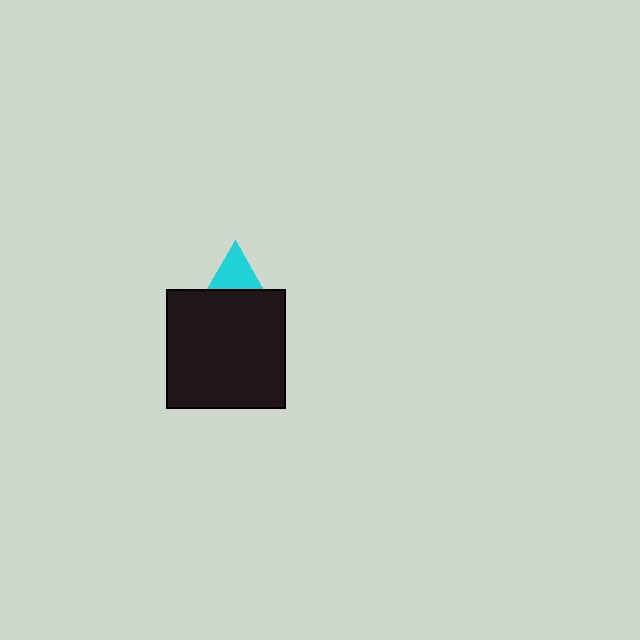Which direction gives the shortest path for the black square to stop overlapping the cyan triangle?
Moving down gives the shortest separation.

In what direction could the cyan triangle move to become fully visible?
The cyan triangle could move up. That would shift it out from behind the black square entirely.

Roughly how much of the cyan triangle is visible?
A small part of it is visible (roughly 41%).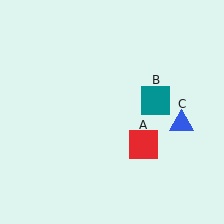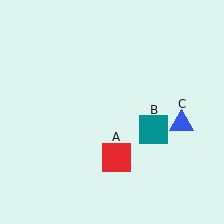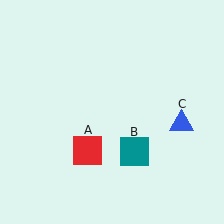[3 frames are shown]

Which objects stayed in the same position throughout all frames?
Blue triangle (object C) remained stationary.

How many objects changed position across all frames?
2 objects changed position: red square (object A), teal square (object B).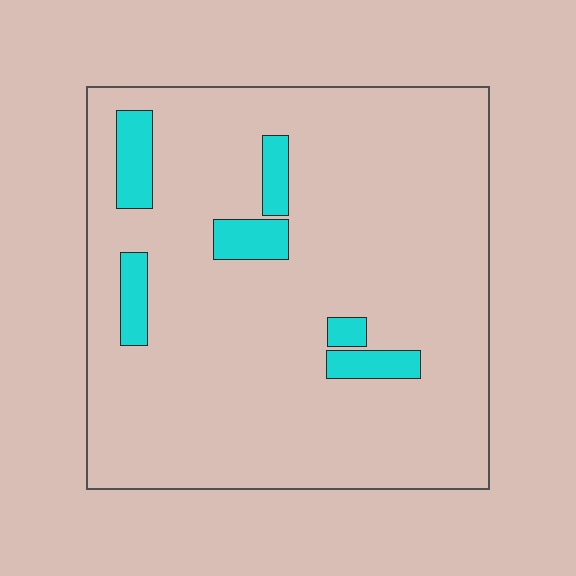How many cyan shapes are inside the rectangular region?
6.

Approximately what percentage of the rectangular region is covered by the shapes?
Approximately 10%.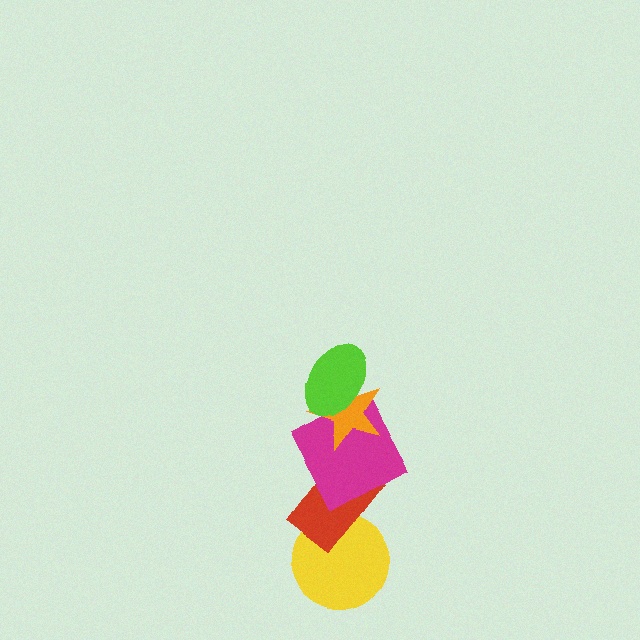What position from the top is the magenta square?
The magenta square is 3rd from the top.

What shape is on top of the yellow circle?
The red rectangle is on top of the yellow circle.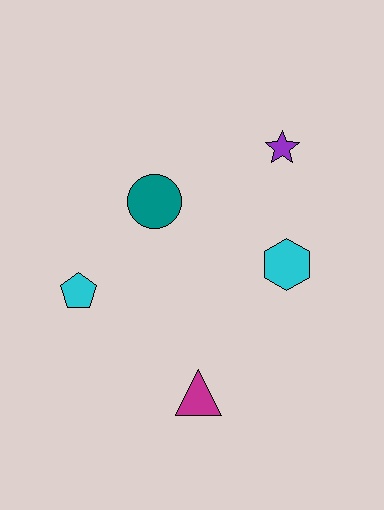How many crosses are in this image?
There are no crosses.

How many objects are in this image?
There are 5 objects.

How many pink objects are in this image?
There are no pink objects.